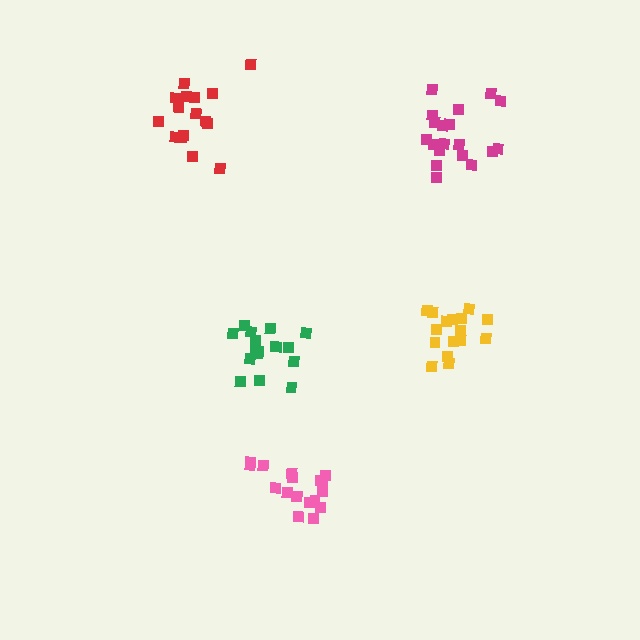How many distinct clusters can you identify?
There are 5 distinct clusters.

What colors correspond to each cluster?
The clusters are colored: pink, green, yellow, magenta, red.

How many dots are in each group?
Group 1: 17 dots, Group 2: 17 dots, Group 3: 16 dots, Group 4: 19 dots, Group 5: 17 dots (86 total).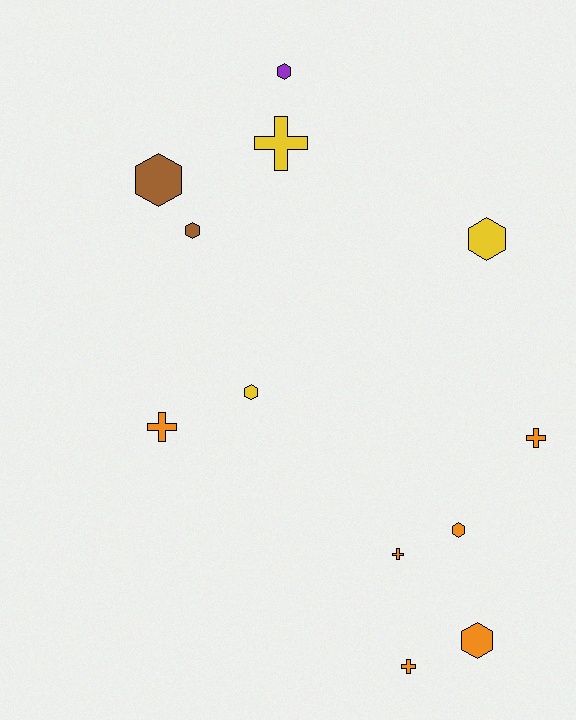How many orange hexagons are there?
There are 2 orange hexagons.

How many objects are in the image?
There are 12 objects.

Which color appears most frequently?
Orange, with 6 objects.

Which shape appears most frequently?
Hexagon, with 7 objects.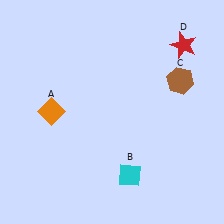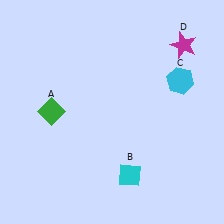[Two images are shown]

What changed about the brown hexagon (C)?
In Image 1, C is brown. In Image 2, it changed to cyan.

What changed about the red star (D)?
In Image 1, D is red. In Image 2, it changed to magenta.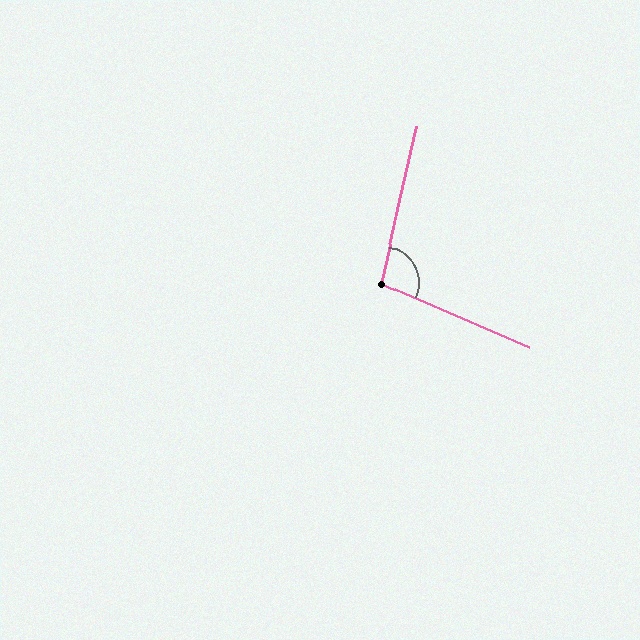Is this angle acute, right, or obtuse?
It is obtuse.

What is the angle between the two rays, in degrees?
Approximately 101 degrees.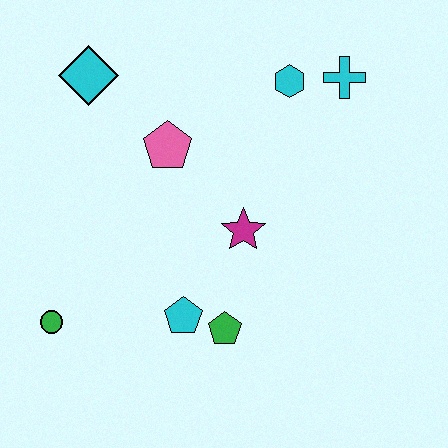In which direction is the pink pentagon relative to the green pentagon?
The pink pentagon is above the green pentagon.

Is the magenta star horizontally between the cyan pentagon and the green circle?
No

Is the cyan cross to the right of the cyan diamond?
Yes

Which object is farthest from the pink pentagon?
The green circle is farthest from the pink pentagon.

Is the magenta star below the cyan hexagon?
Yes